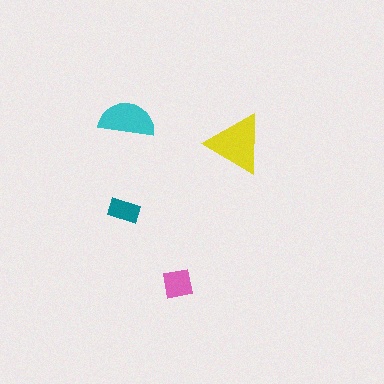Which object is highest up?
The cyan semicircle is topmost.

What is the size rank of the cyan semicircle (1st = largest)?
2nd.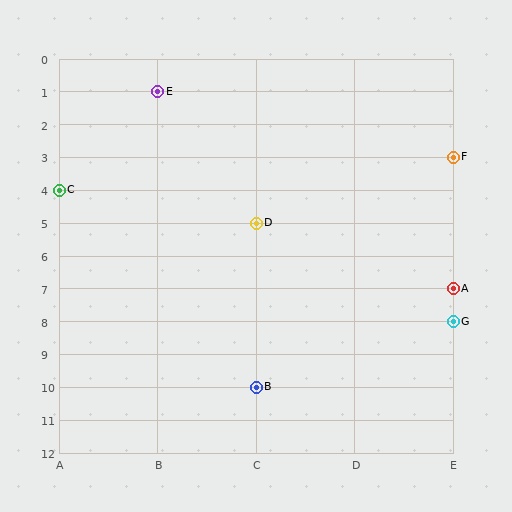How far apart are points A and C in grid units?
Points A and C are 4 columns and 3 rows apart (about 5.0 grid units diagonally).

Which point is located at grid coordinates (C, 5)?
Point D is at (C, 5).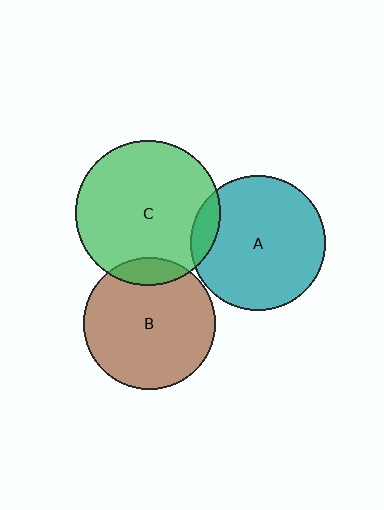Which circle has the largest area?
Circle C (green).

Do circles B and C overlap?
Yes.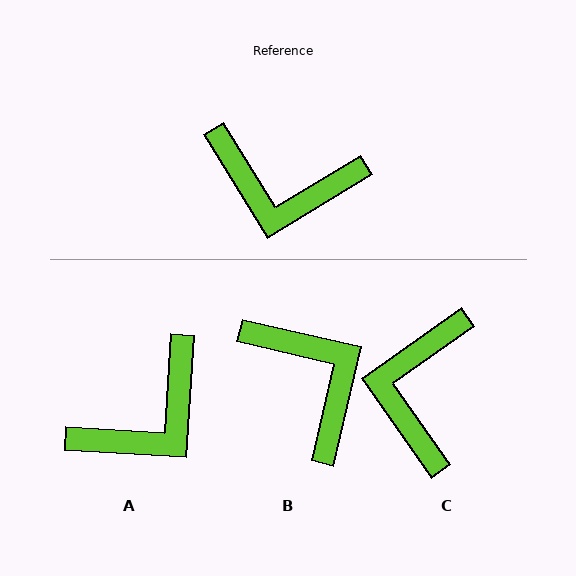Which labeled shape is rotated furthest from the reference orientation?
B, about 136 degrees away.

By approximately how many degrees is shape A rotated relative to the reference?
Approximately 55 degrees counter-clockwise.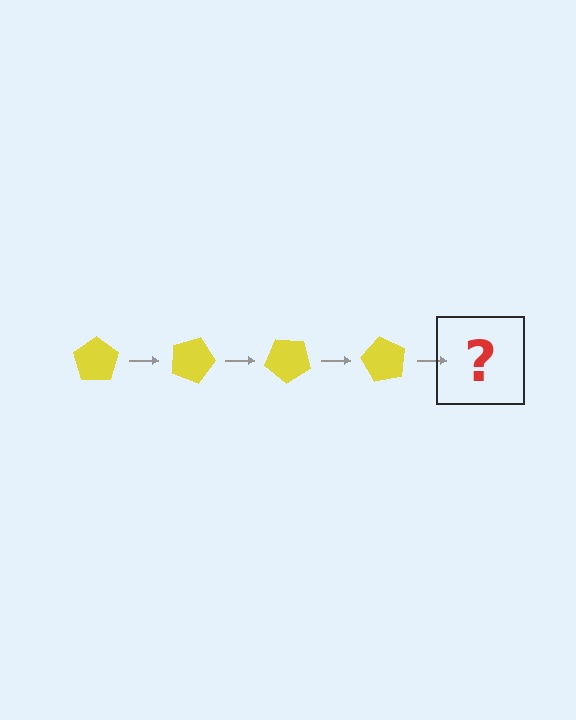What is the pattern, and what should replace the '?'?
The pattern is that the pentagon rotates 20 degrees each step. The '?' should be a yellow pentagon rotated 80 degrees.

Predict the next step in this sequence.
The next step is a yellow pentagon rotated 80 degrees.